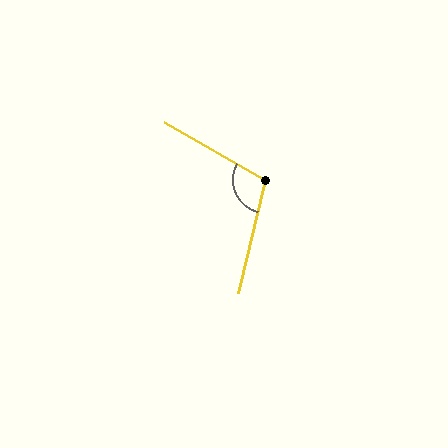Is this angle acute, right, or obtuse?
It is obtuse.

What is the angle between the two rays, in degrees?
Approximately 106 degrees.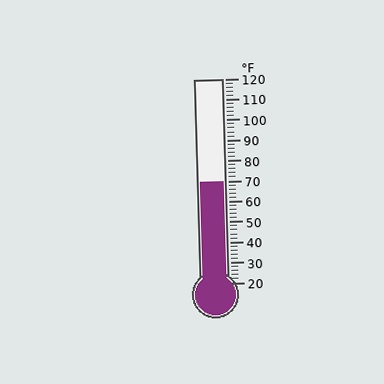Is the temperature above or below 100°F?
The temperature is below 100°F.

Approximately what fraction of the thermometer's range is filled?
The thermometer is filled to approximately 50% of its range.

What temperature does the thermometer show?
The thermometer shows approximately 70°F.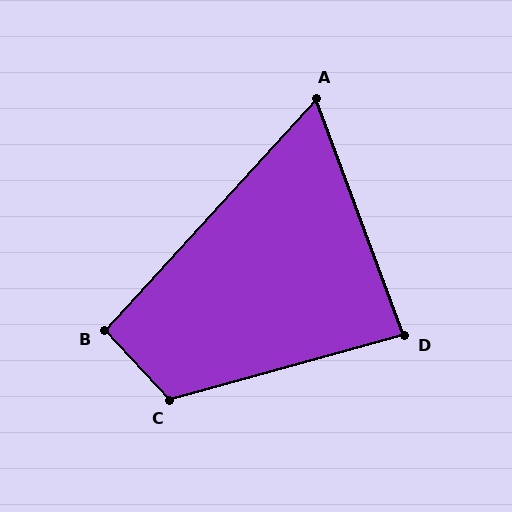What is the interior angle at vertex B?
Approximately 95 degrees (obtuse).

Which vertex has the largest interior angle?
C, at approximately 117 degrees.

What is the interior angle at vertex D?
Approximately 85 degrees (acute).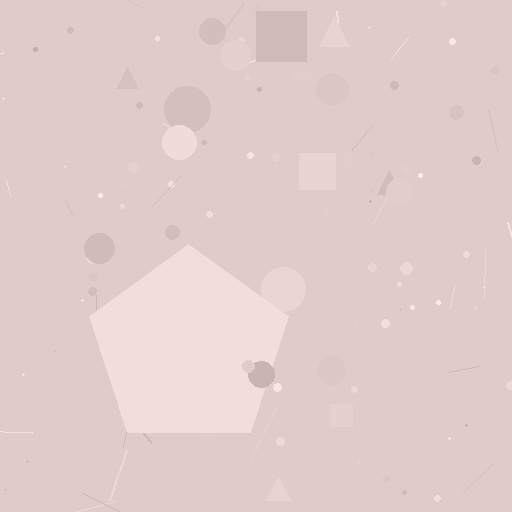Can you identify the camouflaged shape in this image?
The camouflaged shape is a pentagon.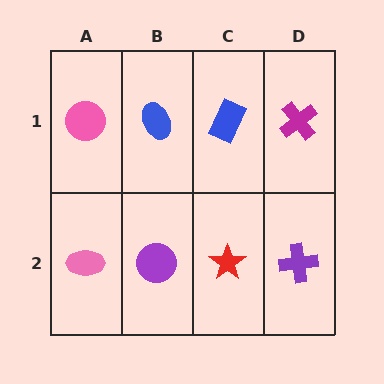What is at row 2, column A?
A pink ellipse.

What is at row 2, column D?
A purple cross.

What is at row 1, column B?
A blue ellipse.